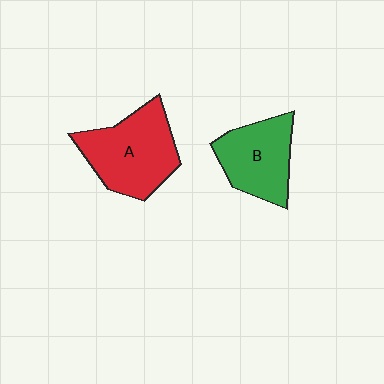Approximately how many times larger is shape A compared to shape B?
Approximately 1.3 times.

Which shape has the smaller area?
Shape B (green).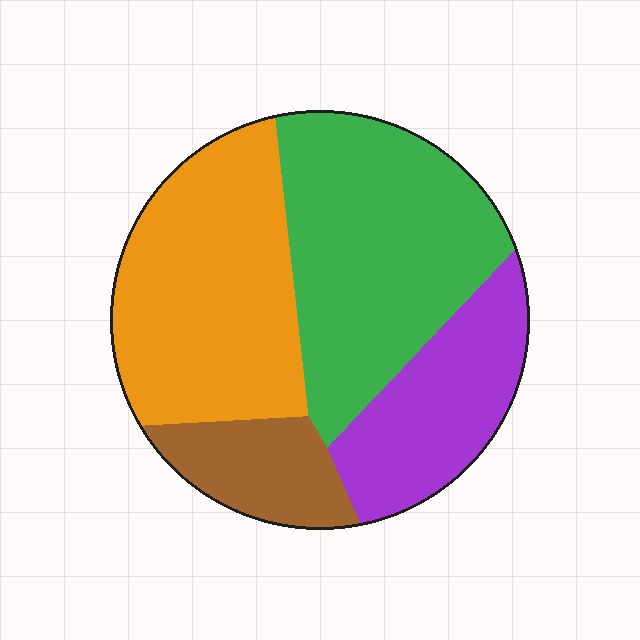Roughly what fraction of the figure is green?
Green takes up between a third and a half of the figure.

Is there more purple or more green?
Green.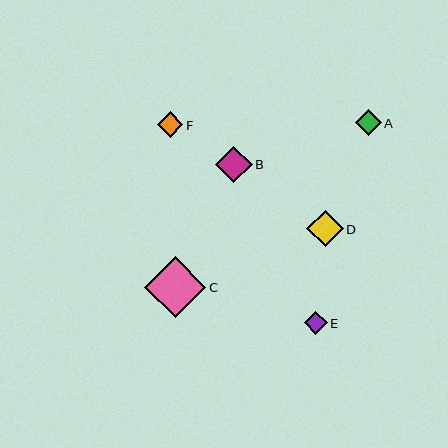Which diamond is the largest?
Diamond C is the largest with a size of approximately 61 pixels.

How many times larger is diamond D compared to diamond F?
Diamond D is approximately 1.4 times the size of diamond F.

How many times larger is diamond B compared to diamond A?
Diamond B is approximately 1.4 times the size of diamond A.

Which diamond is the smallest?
Diamond E is the smallest with a size of approximately 23 pixels.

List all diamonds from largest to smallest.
From largest to smallest: C, B, D, A, F, E.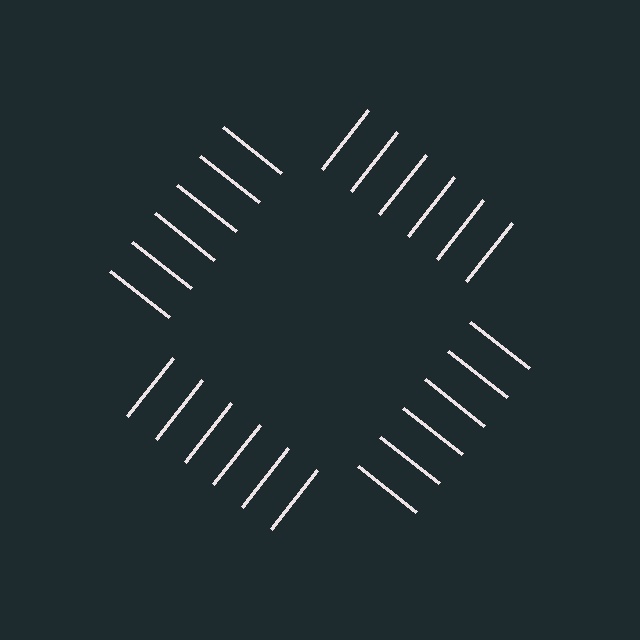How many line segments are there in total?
24 — 6 along each of the 4 edges.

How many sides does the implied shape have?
4 sides — the line-ends trace a square.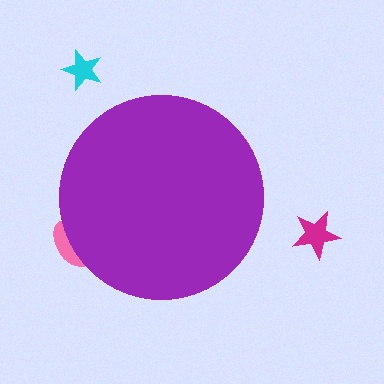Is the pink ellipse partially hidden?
Yes, the pink ellipse is partially hidden behind the purple circle.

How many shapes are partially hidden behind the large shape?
1 shape is partially hidden.